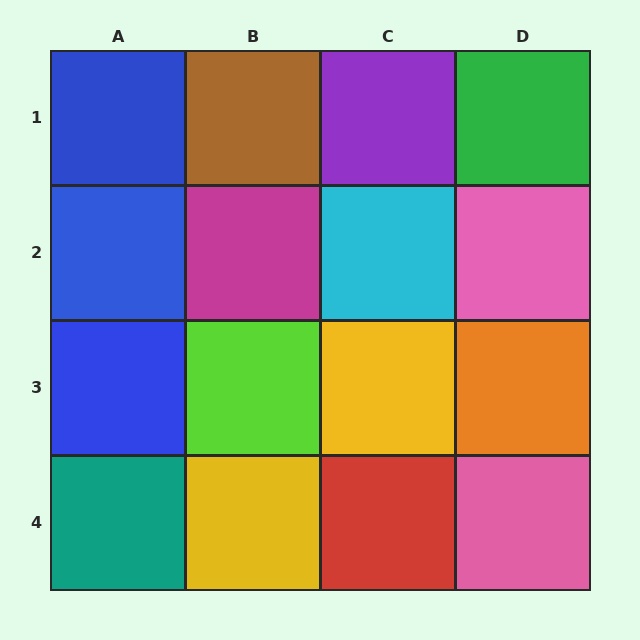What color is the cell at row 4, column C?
Red.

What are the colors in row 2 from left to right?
Blue, magenta, cyan, pink.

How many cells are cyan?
1 cell is cyan.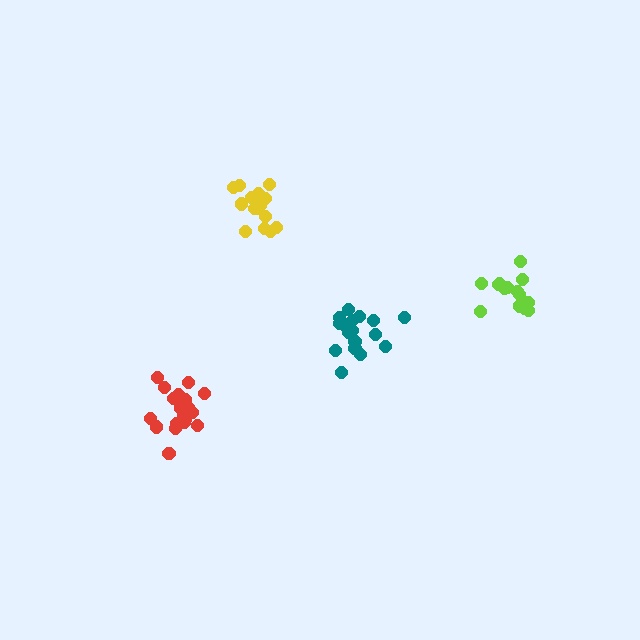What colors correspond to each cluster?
The clusters are colored: lime, red, yellow, teal.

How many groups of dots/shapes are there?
There are 4 groups.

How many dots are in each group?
Group 1: 16 dots, Group 2: 20 dots, Group 3: 17 dots, Group 4: 17 dots (70 total).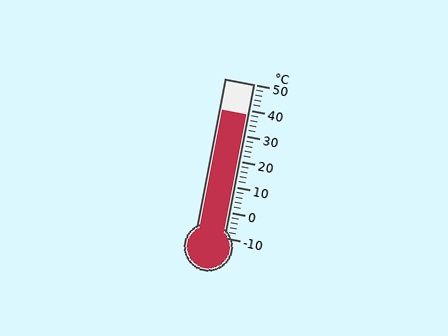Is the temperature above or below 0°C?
The temperature is above 0°C.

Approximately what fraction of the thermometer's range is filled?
The thermometer is filled to approximately 80% of its range.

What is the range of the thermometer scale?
The thermometer scale ranges from -10°C to 50°C.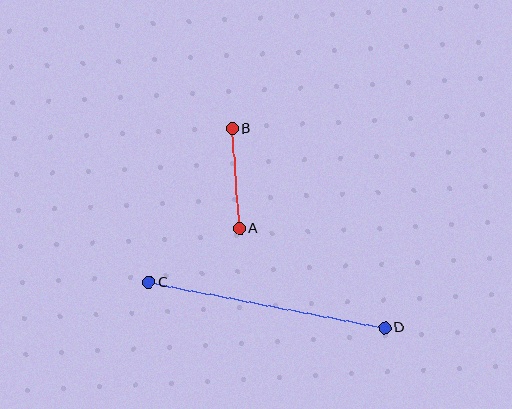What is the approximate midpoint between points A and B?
The midpoint is at approximately (236, 179) pixels.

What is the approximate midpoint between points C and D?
The midpoint is at approximately (267, 305) pixels.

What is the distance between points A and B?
The distance is approximately 100 pixels.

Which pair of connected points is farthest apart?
Points C and D are farthest apart.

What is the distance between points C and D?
The distance is approximately 241 pixels.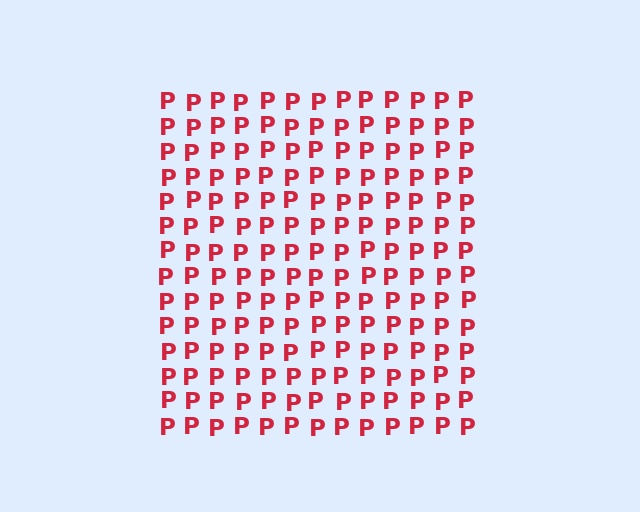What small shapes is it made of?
It is made of small letter P's.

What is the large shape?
The large shape is a square.